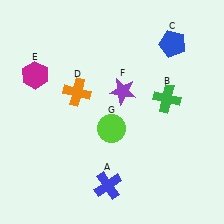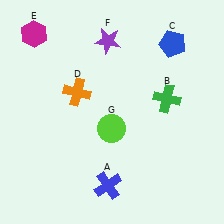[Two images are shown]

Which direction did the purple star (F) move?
The purple star (F) moved up.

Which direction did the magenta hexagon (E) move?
The magenta hexagon (E) moved up.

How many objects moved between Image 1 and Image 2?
2 objects moved between the two images.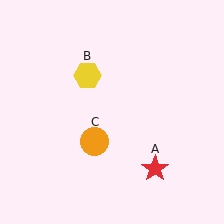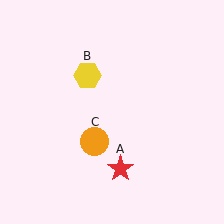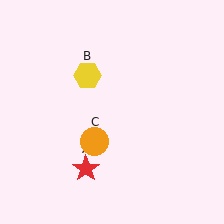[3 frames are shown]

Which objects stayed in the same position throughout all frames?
Yellow hexagon (object B) and orange circle (object C) remained stationary.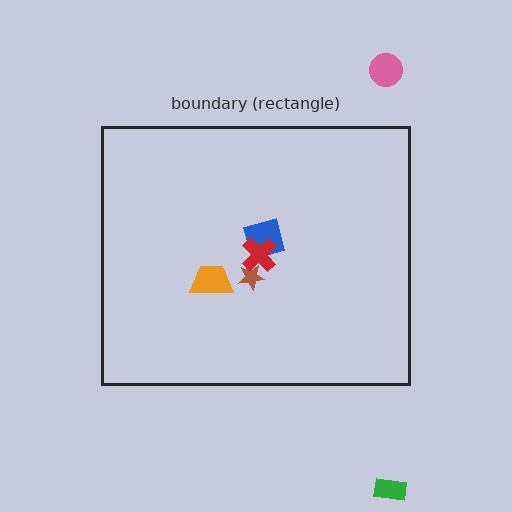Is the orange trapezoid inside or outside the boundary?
Inside.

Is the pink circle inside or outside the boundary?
Outside.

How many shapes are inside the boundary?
4 inside, 2 outside.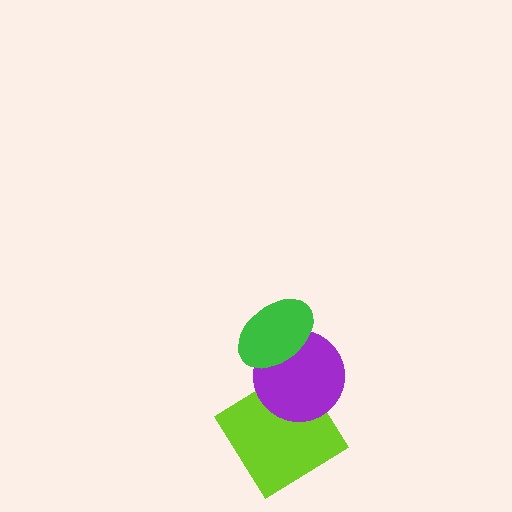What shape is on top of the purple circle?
The green ellipse is on top of the purple circle.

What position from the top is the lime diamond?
The lime diamond is 3rd from the top.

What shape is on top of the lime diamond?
The purple circle is on top of the lime diamond.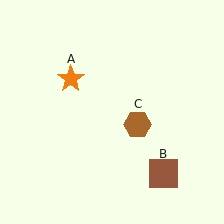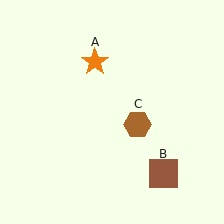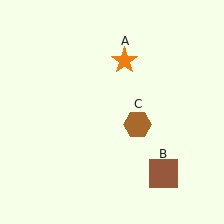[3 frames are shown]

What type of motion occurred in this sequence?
The orange star (object A) rotated clockwise around the center of the scene.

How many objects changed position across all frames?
1 object changed position: orange star (object A).